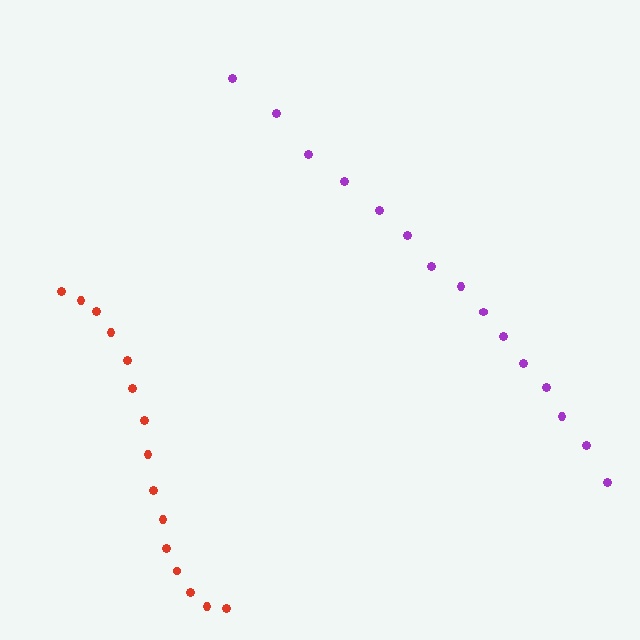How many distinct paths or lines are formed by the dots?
There are 2 distinct paths.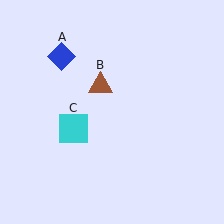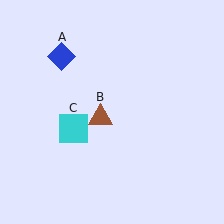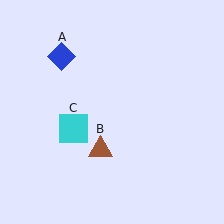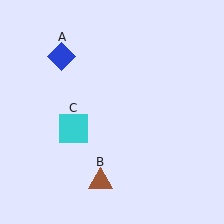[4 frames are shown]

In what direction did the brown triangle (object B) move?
The brown triangle (object B) moved down.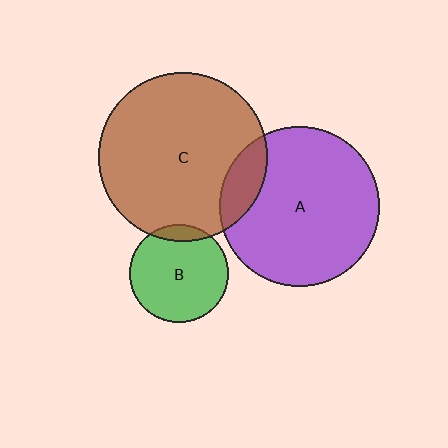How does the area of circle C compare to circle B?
Approximately 3.0 times.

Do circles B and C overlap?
Yes.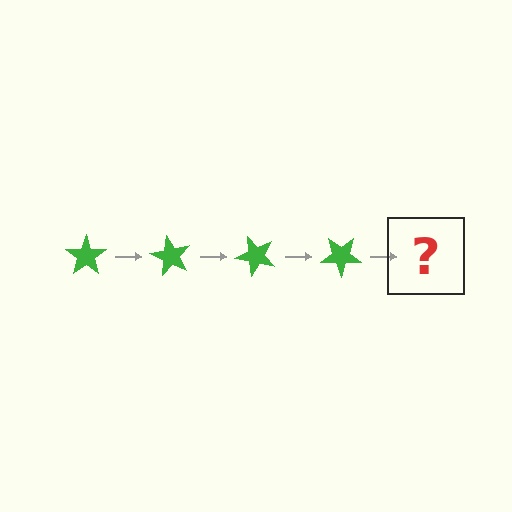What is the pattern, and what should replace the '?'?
The pattern is that the star rotates 60 degrees each step. The '?' should be a green star rotated 240 degrees.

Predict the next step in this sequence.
The next step is a green star rotated 240 degrees.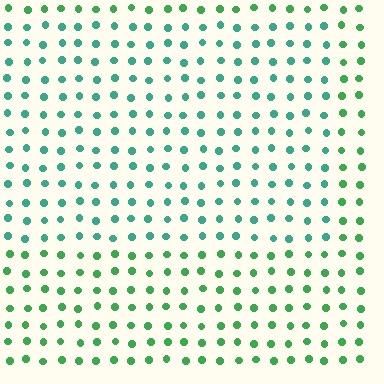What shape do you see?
I see a rectangle.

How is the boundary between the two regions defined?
The boundary is defined purely by a slight shift in hue (about 33 degrees). Spacing, size, and orientation are identical on both sides.